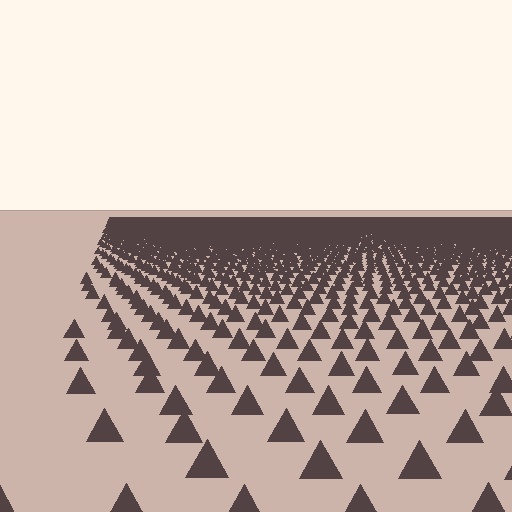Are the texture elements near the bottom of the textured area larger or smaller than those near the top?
Larger. Near the bottom, elements are closer to the viewer and appear at a bigger on-screen size.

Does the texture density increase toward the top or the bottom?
Density increases toward the top.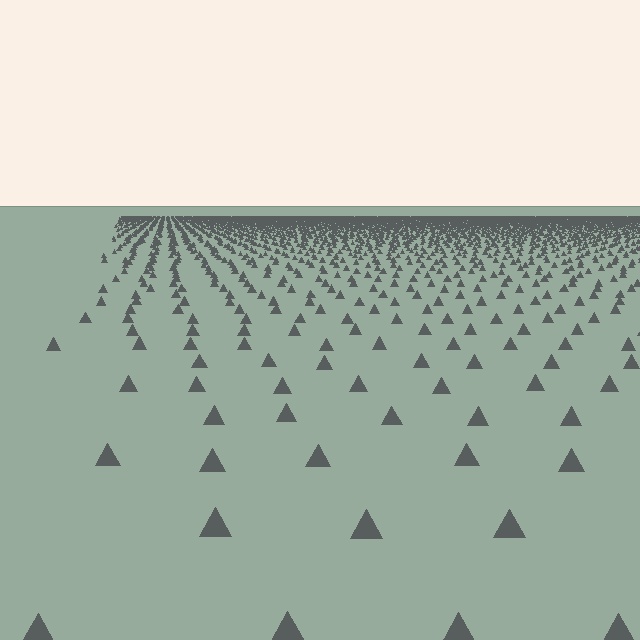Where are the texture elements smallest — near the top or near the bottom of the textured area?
Near the top.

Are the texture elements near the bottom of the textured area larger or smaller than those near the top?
Larger. Near the bottom, elements are closer to the viewer and appear at a bigger on-screen size.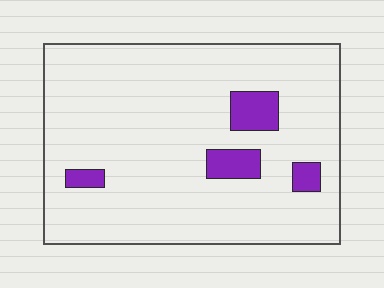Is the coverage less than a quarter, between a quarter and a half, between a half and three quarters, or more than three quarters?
Less than a quarter.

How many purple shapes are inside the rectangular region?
4.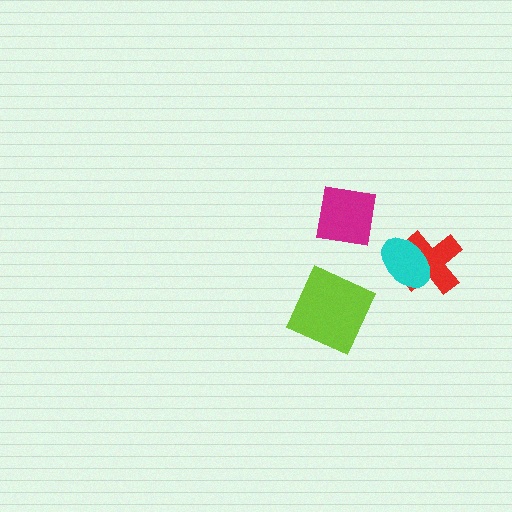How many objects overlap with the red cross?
1 object overlaps with the red cross.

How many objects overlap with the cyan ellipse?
1 object overlaps with the cyan ellipse.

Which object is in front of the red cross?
The cyan ellipse is in front of the red cross.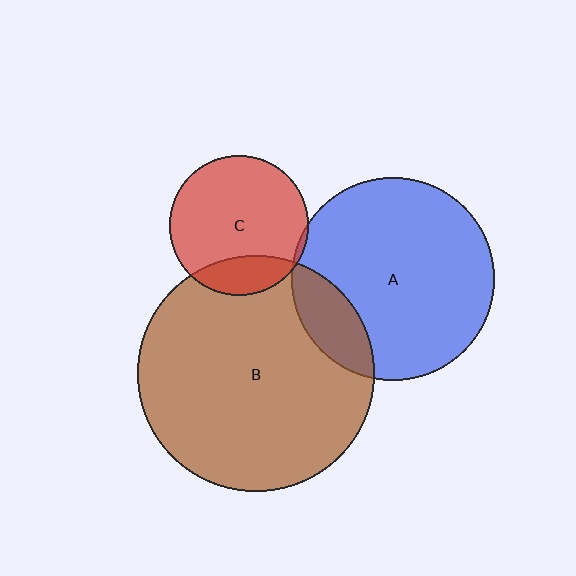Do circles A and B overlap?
Yes.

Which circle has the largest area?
Circle B (brown).